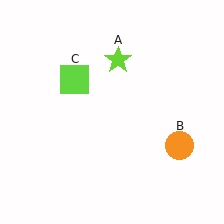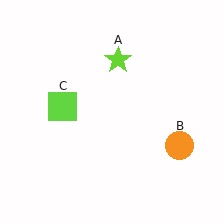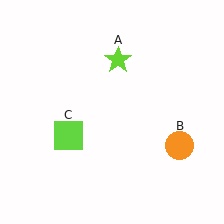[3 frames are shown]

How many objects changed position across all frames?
1 object changed position: lime square (object C).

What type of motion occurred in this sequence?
The lime square (object C) rotated counterclockwise around the center of the scene.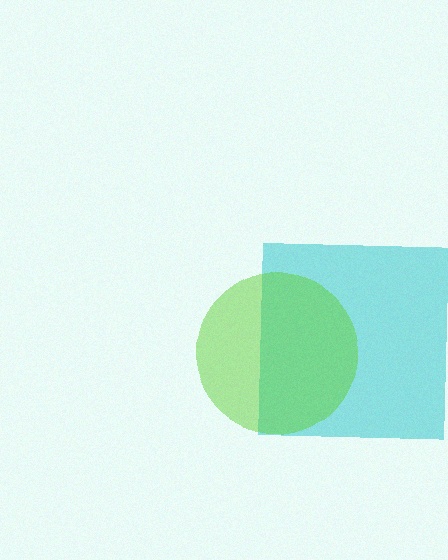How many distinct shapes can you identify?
There are 2 distinct shapes: a cyan square, a lime circle.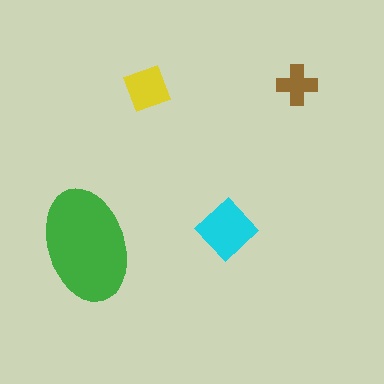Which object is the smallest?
The brown cross.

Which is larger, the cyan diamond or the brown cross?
The cyan diamond.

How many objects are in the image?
There are 4 objects in the image.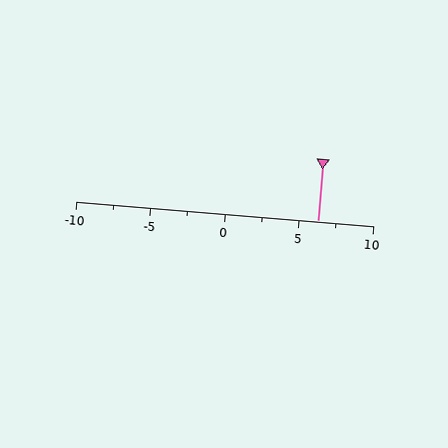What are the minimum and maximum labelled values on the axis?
The axis runs from -10 to 10.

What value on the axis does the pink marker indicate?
The marker indicates approximately 6.2.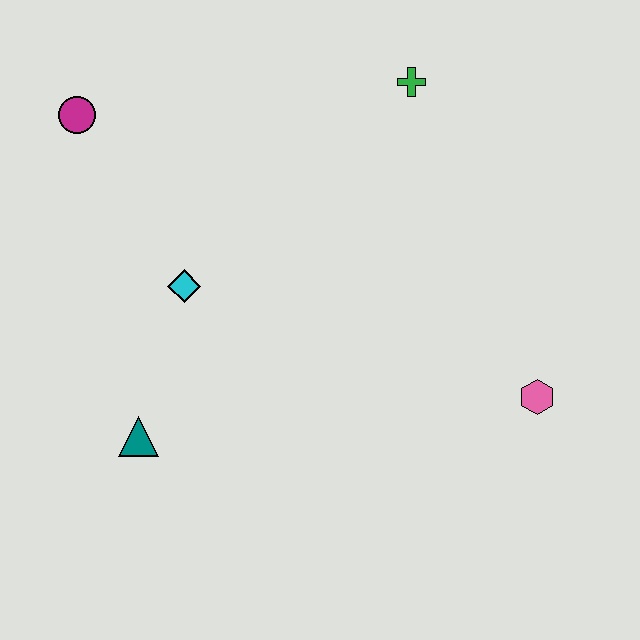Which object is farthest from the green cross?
The teal triangle is farthest from the green cross.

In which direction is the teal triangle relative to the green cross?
The teal triangle is below the green cross.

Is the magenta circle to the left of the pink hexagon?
Yes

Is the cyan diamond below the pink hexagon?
No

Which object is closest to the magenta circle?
The cyan diamond is closest to the magenta circle.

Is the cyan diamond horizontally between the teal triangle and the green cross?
Yes